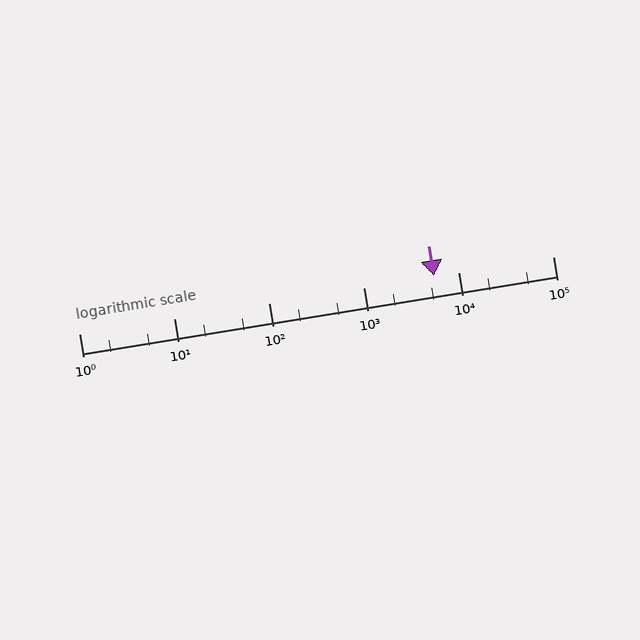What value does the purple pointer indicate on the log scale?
The pointer indicates approximately 5600.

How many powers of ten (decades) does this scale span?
The scale spans 5 decades, from 1 to 100000.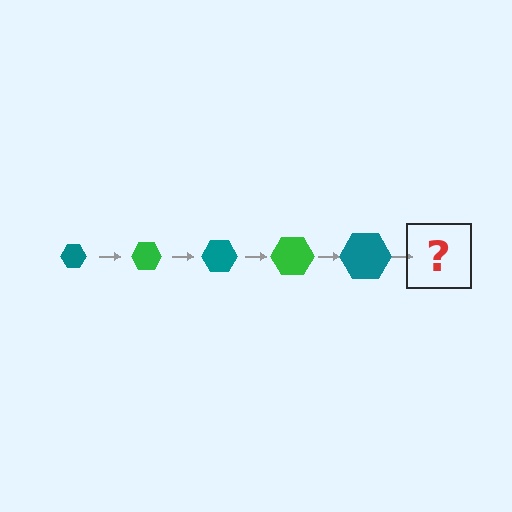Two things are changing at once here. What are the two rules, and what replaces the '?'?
The two rules are that the hexagon grows larger each step and the color cycles through teal and green. The '?' should be a green hexagon, larger than the previous one.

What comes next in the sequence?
The next element should be a green hexagon, larger than the previous one.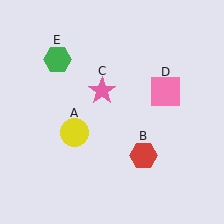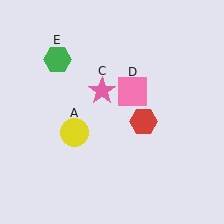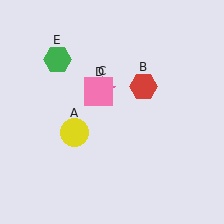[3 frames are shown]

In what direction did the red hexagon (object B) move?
The red hexagon (object B) moved up.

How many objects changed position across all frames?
2 objects changed position: red hexagon (object B), pink square (object D).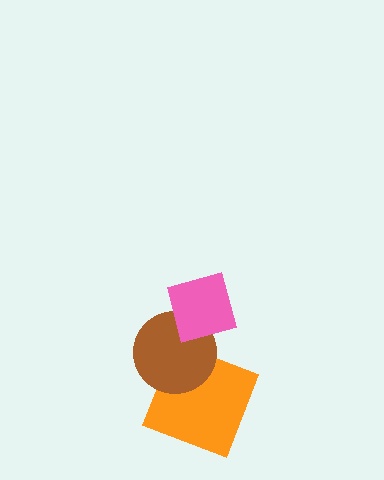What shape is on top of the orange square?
The brown circle is on top of the orange square.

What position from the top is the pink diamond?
The pink diamond is 1st from the top.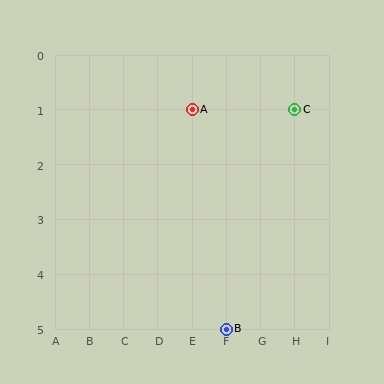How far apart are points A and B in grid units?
Points A and B are 1 column and 4 rows apart (about 4.1 grid units diagonally).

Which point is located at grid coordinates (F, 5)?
Point B is at (F, 5).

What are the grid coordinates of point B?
Point B is at grid coordinates (F, 5).